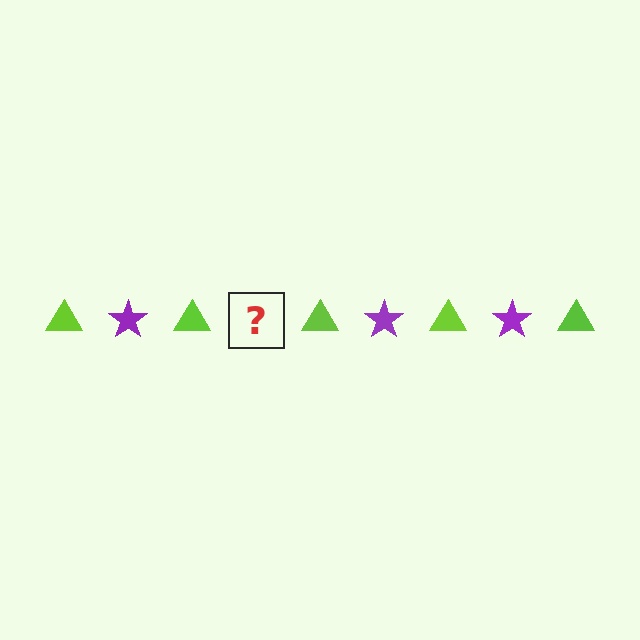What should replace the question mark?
The question mark should be replaced with a purple star.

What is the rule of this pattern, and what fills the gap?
The rule is that the pattern alternates between lime triangle and purple star. The gap should be filled with a purple star.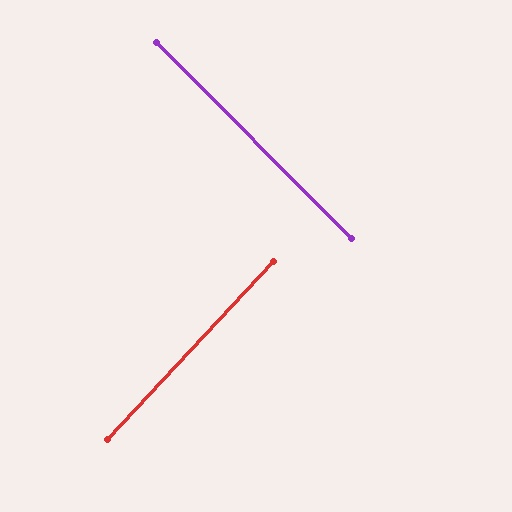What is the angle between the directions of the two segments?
Approximately 88 degrees.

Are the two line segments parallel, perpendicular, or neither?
Perpendicular — they meet at approximately 88°.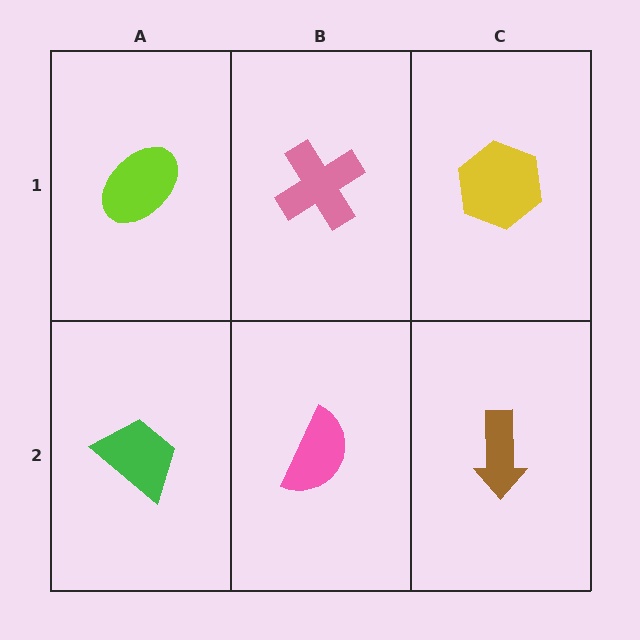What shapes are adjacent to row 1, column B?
A pink semicircle (row 2, column B), a lime ellipse (row 1, column A), a yellow hexagon (row 1, column C).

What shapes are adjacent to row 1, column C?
A brown arrow (row 2, column C), a pink cross (row 1, column B).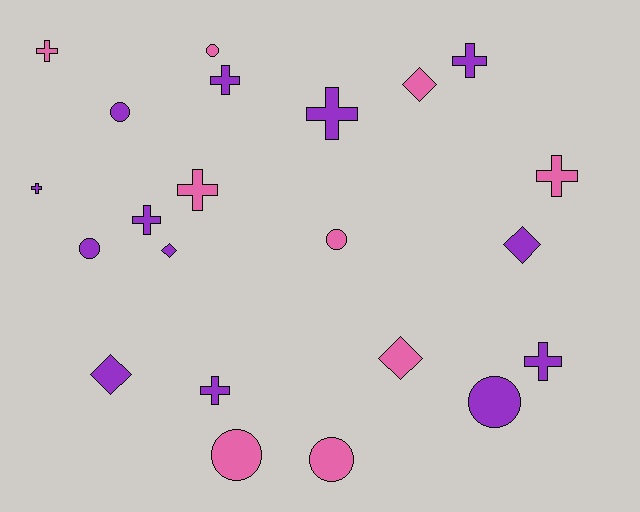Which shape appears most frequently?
Cross, with 10 objects.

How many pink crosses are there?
There are 3 pink crosses.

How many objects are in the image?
There are 22 objects.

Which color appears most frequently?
Purple, with 13 objects.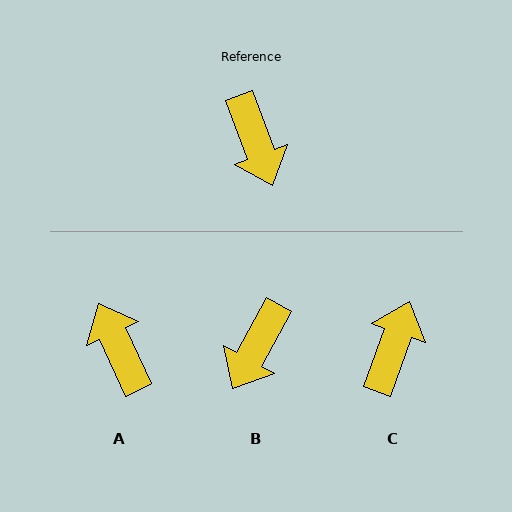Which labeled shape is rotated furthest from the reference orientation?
A, about 176 degrees away.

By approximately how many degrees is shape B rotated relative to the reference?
Approximately 49 degrees clockwise.